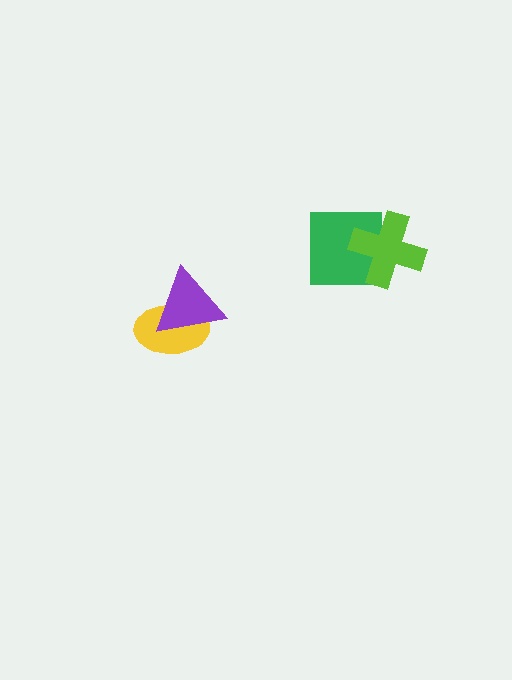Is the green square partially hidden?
Yes, it is partially covered by another shape.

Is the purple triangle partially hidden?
No, no other shape covers it.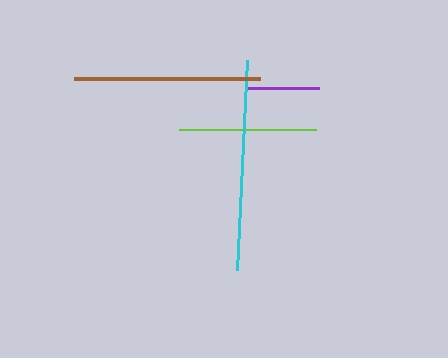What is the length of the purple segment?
The purple segment is approximately 73 pixels long.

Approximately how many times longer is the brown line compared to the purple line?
The brown line is approximately 2.5 times the length of the purple line.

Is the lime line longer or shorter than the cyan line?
The cyan line is longer than the lime line.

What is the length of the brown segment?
The brown segment is approximately 187 pixels long.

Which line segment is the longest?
The cyan line is the longest at approximately 210 pixels.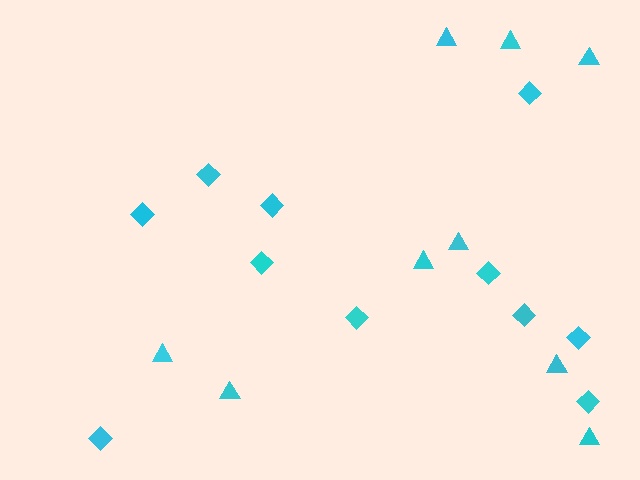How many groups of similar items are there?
There are 2 groups: one group of triangles (9) and one group of diamonds (11).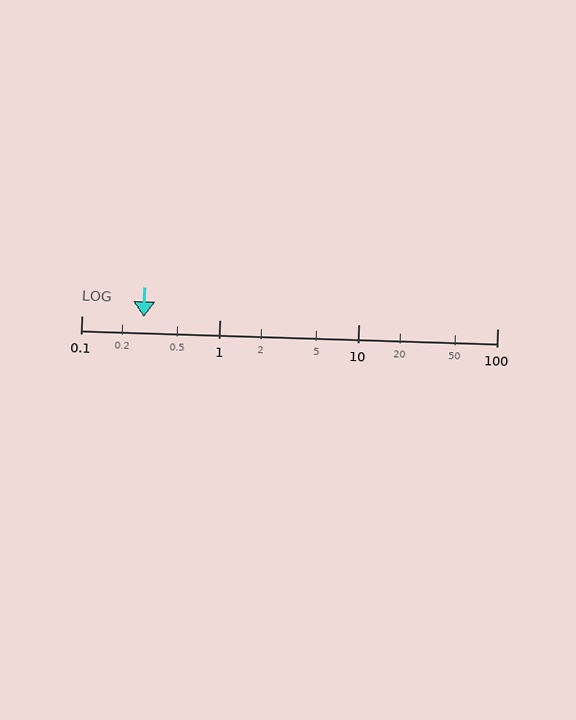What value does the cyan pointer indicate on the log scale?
The pointer indicates approximately 0.28.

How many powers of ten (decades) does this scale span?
The scale spans 3 decades, from 0.1 to 100.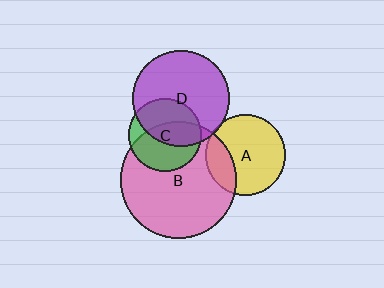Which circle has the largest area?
Circle B (pink).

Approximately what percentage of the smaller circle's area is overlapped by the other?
Approximately 55%.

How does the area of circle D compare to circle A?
Approximately 1.5 times.